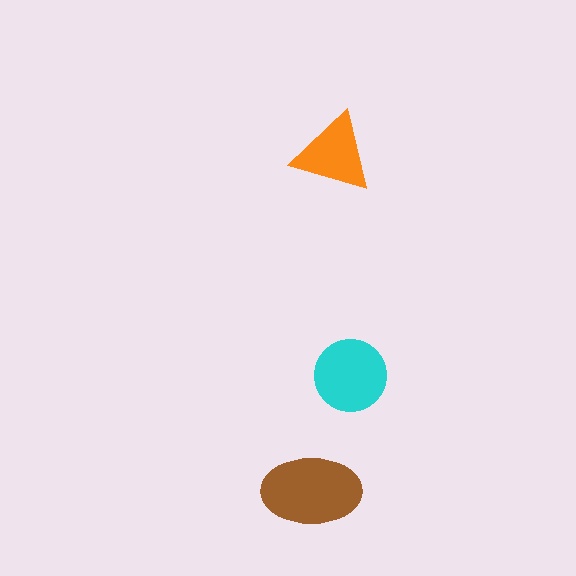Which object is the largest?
The brown ellipse.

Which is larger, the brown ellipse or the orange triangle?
The brown ellipse.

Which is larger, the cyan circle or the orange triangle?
The cyan circle.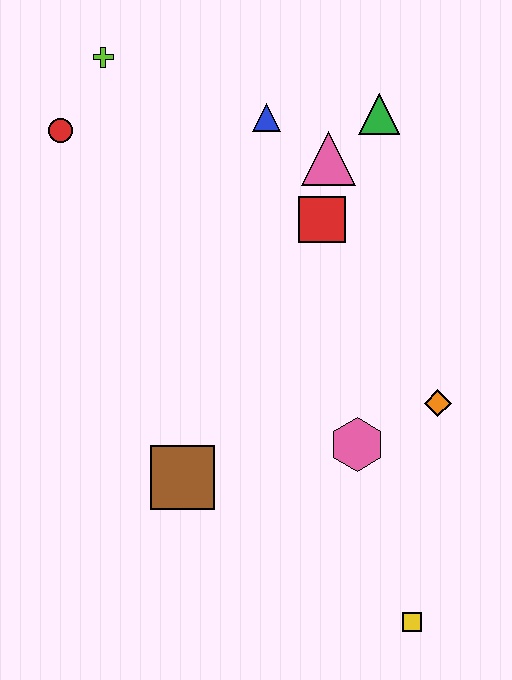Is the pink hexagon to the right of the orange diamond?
No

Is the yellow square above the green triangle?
No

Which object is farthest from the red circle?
The yellow square is farthest from the red circle.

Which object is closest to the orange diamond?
The pink hexagon is closest to the orange diamond.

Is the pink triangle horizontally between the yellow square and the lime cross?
Yes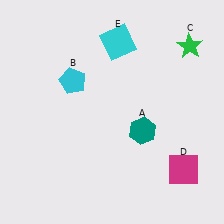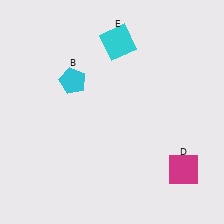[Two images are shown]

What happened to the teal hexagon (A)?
The teal hexagon (A) was removed in Image 2. It was in the bottom-right area of Image 1.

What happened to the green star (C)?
The green star (C) was removed in Image 2. It was in the top-right area of Image 1.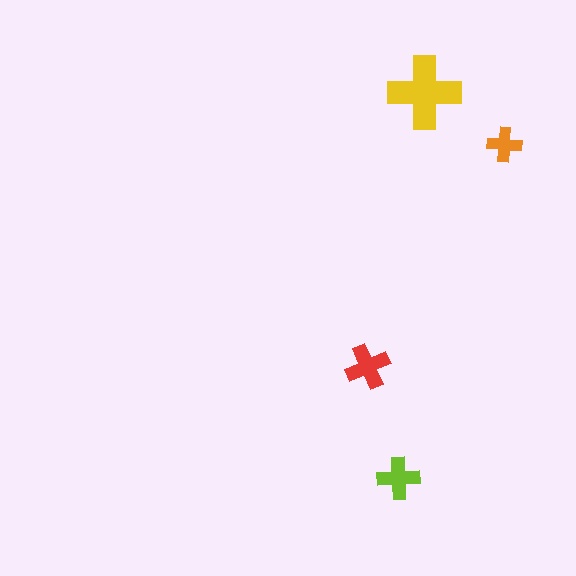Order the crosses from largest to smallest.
the yellow one, the red one, the lime one, the orange one.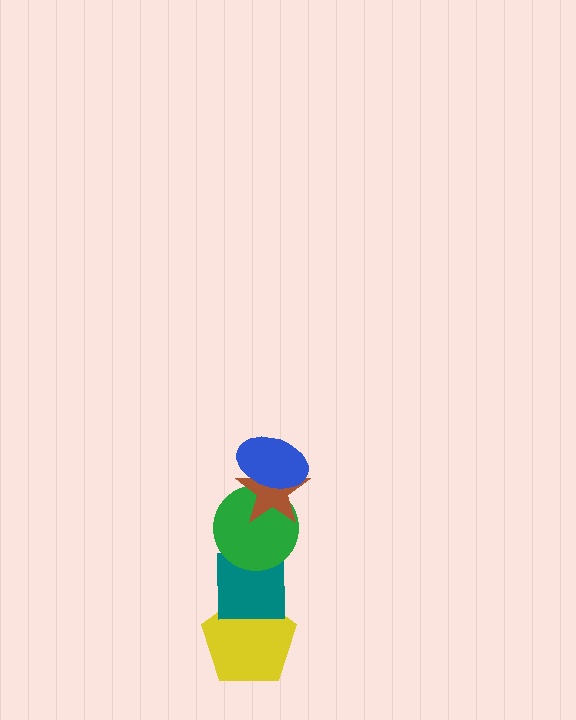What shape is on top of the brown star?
The blue ellipse is on top of the brown star.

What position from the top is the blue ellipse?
The blue ellipse is 1st from the top.